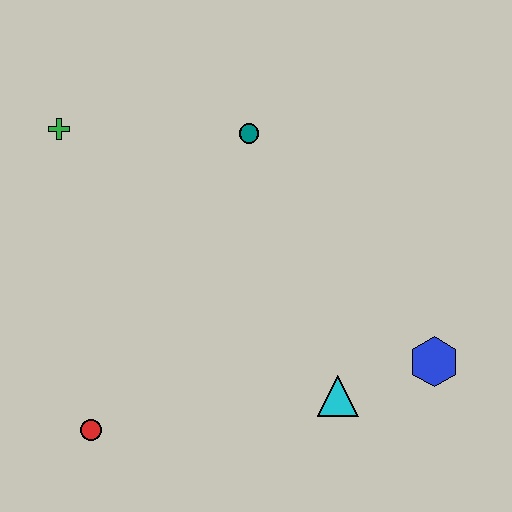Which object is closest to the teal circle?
The green cross is closest to the teal circle.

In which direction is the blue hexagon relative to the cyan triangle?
The blue hexagon is to the right of the cyan triangle.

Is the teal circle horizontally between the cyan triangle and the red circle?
Yes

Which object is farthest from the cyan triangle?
The green cross is farthest from the cyan triangle.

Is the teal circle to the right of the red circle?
Yes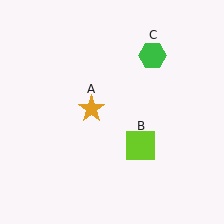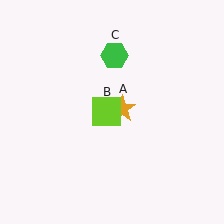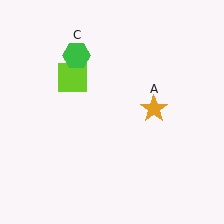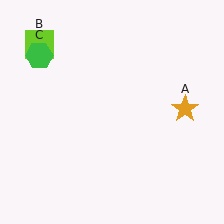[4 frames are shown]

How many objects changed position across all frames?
3 objects changed position: orange star (object A), lime square (object B), green hexagon (object C).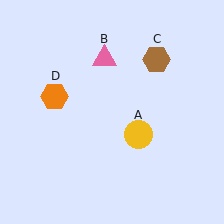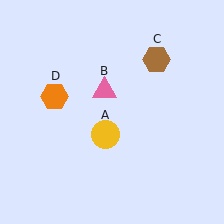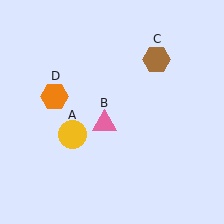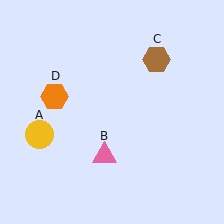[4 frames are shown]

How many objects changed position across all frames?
2 objects changed position: yellow circle (object A), pink triangle (object B).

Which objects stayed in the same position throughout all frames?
Brown hexagon (object C) and orange hexagon (object D) remained stationary.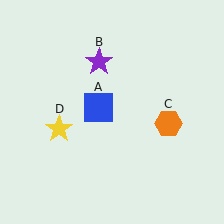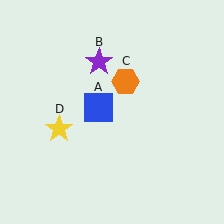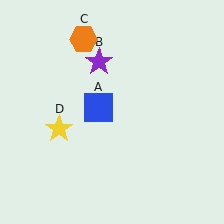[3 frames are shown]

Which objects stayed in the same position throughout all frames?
Blue square (object A) and purple star (object B) and yellow star (object D) remained stationary.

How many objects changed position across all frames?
1 object changed position: orange hexagon (object C).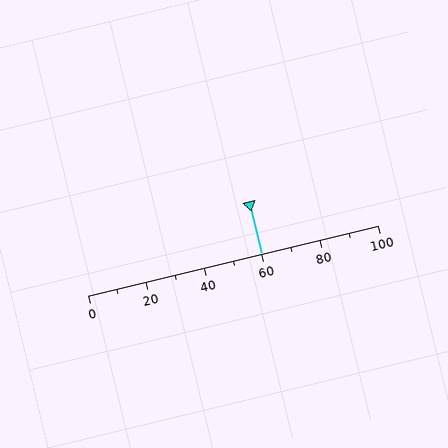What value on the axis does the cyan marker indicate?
The marker indicates approximately 60.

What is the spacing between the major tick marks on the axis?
The major ticks are spaced 20 apart.